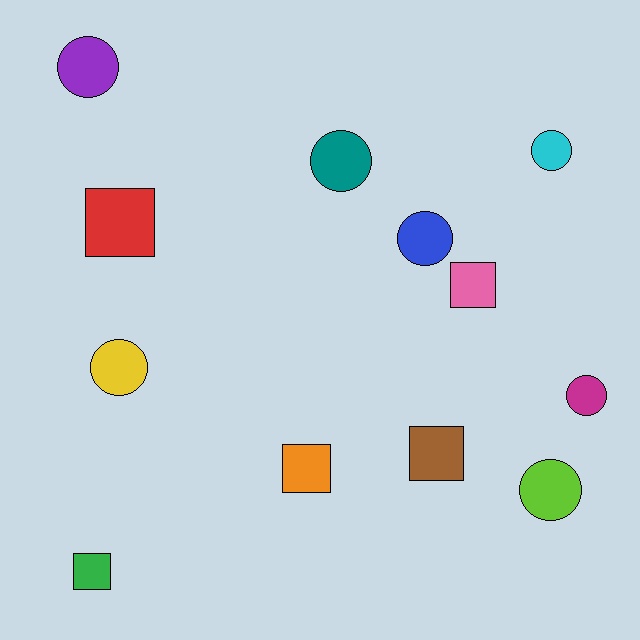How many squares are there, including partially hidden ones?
There are 5 squares.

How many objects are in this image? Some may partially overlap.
There are 12 objects.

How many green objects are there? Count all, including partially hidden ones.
There is 1 green object.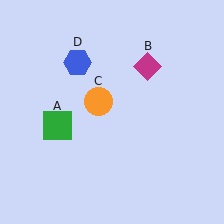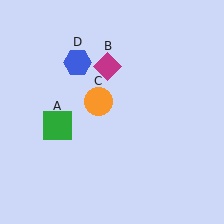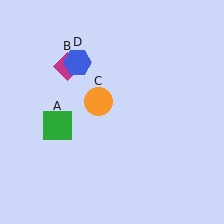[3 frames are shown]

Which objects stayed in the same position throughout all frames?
Green square (object A) and orange circle (object C) and blue hexagon (object D) remained stationary.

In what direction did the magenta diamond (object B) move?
The magenta diamond (object B) moved left.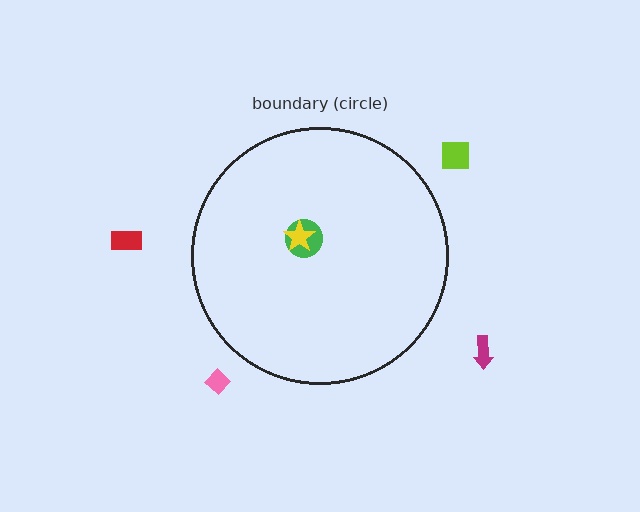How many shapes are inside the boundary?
2 inside, 4 outside.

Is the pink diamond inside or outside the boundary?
Outside.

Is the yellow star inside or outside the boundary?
Inside.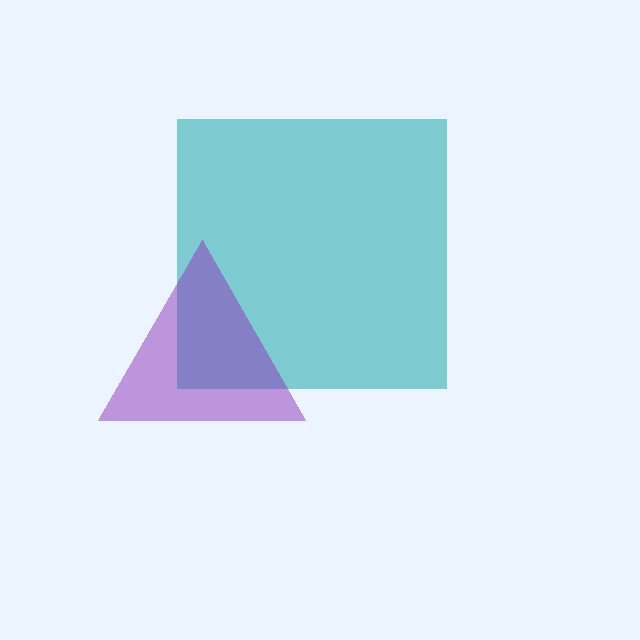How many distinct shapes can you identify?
There are 2 distinct shapes: a teal square, a purple triangle.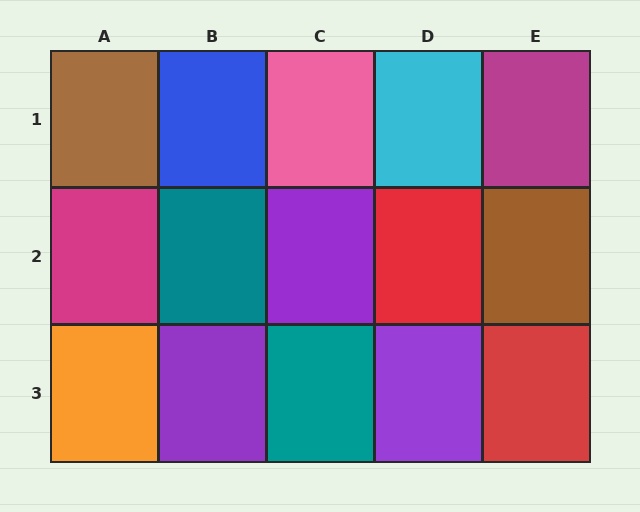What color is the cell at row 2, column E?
Brown.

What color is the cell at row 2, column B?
Teal.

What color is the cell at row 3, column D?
Purple.